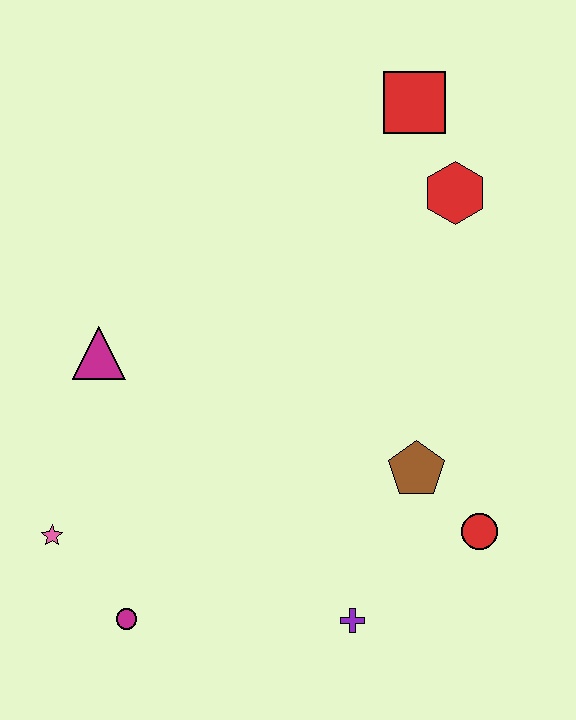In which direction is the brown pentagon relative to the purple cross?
The brown pentagon is above the purple cross.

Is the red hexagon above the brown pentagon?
Yes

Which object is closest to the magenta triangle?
The pink star is closest to the magenta triangle.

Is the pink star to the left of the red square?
Yes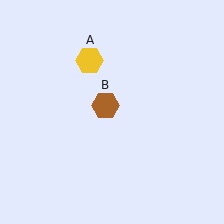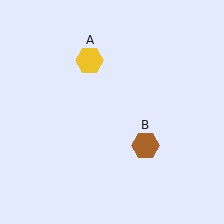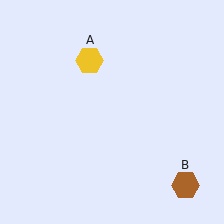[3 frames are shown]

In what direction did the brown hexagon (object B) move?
The brown hexagon (object B) moved down and to the right.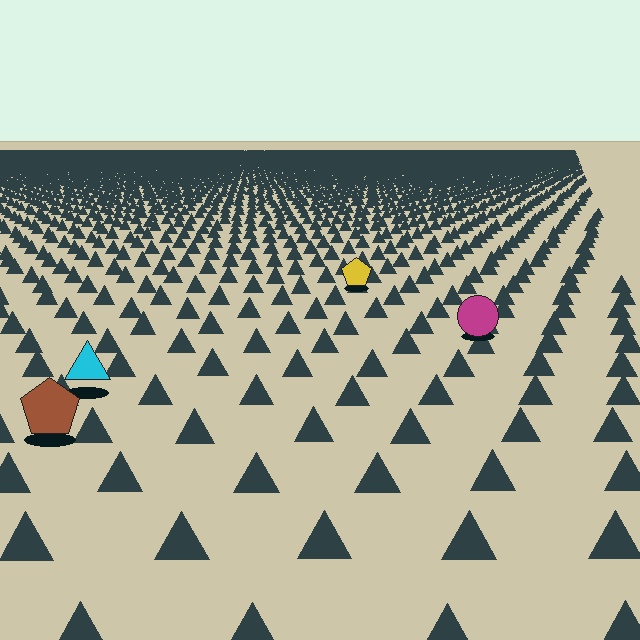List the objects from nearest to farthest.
From nearest to farthest: the brown pentagon, the cyan triangle, the magenta circle, the yellow pentagon.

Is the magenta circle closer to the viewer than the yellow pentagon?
Yes. The magenta circle is closer — you can tell from the texture gradient: the ground texture is coarser near it.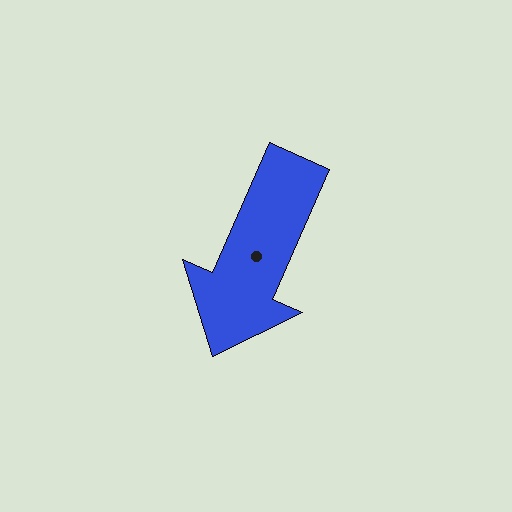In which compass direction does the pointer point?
Southwest.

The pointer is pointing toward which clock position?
Roughly 7 o'clock.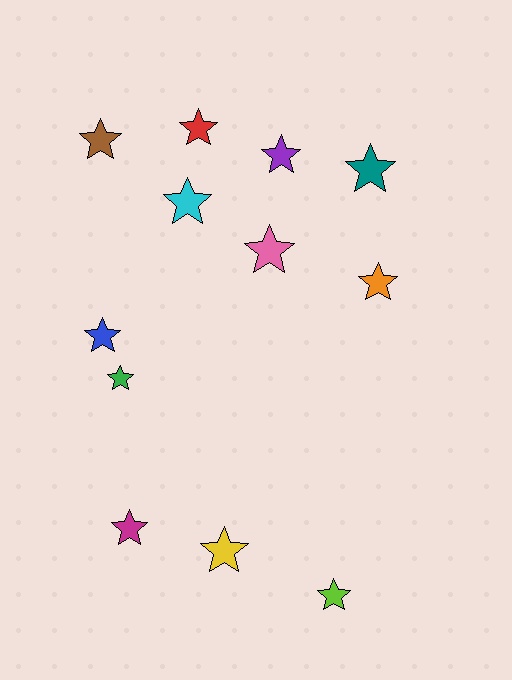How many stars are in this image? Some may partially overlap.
There are 12 stars.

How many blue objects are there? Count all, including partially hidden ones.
There is 1 blue object.